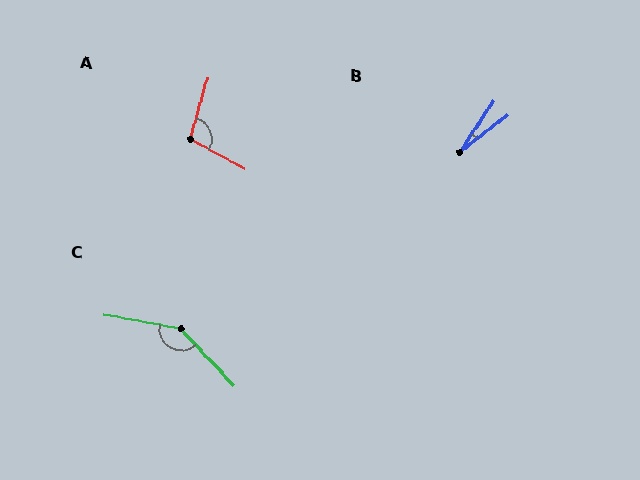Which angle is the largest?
C, at approximately 144 degrees.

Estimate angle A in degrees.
Approximately 102 degrees.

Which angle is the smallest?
B, at approximately 18 degrees.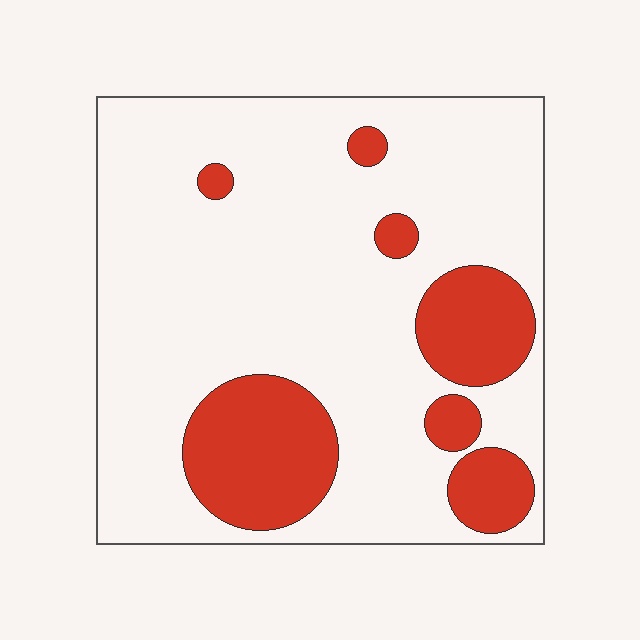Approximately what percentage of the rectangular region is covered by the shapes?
Approximately 20%.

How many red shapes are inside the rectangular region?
7.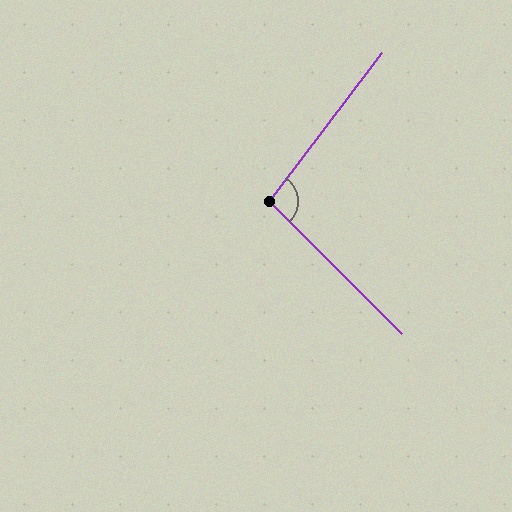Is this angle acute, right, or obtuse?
It is obtuse.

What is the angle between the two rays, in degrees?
Approximately 98 degrees.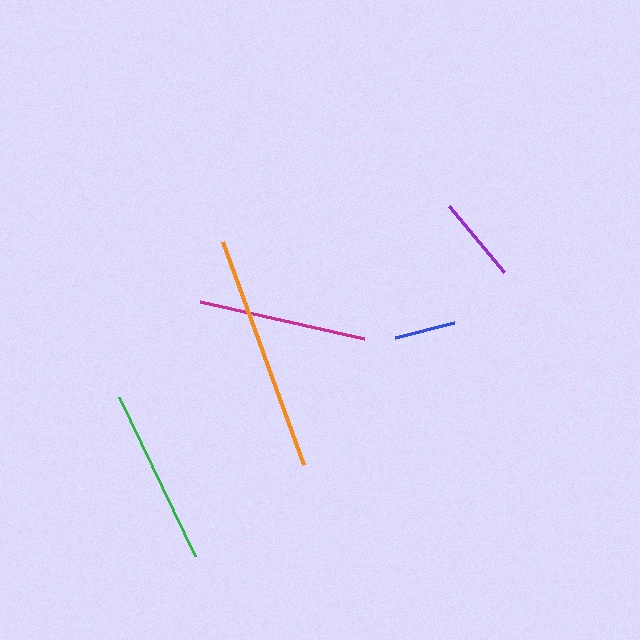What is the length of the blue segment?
The blue segment is approximately 61 pixels long.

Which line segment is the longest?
The orange line is the longest at approximately 238 pixels.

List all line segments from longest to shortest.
From longest to shortest: orange, green, magenta, purple, blue.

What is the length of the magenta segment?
The magenta segment is approximately 168 pixels long.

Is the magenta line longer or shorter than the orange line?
The orange line is longer than the magenta line.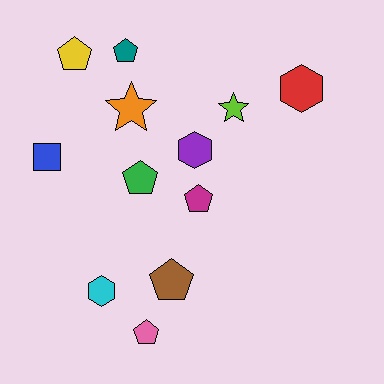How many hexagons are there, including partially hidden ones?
There are 3 hexagons.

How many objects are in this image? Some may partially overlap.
There are 12 objects.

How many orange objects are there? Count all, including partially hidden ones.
There is 1 orange object.